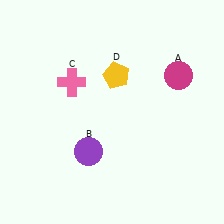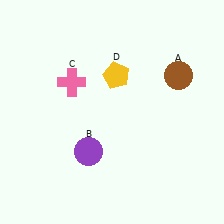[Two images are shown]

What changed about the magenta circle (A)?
In Image 1, A is magenta. In Image 2, it changed to brown.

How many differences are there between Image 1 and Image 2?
There is 1 difference between the two images.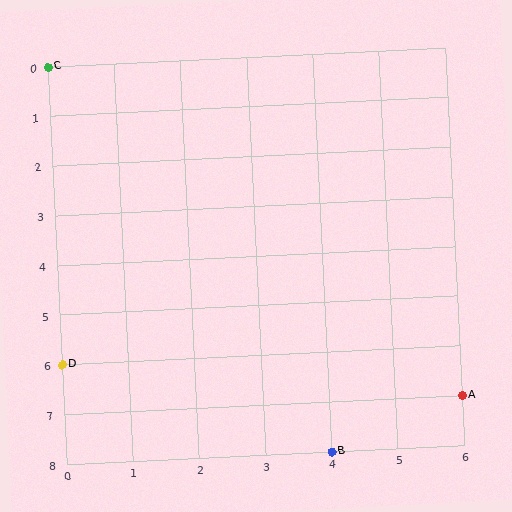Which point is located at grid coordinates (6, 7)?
Point A is at (6, 7).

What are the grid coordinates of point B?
Point B is at grid coordinates (4, 8).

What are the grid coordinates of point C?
Point C is at grid coordinates (0, 0).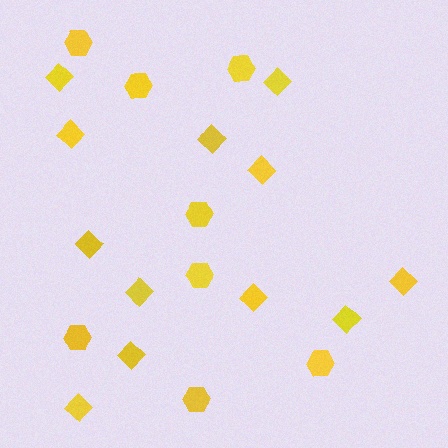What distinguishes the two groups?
There are 2 groups: one group of hexagons (8) and one group of diamonds (12).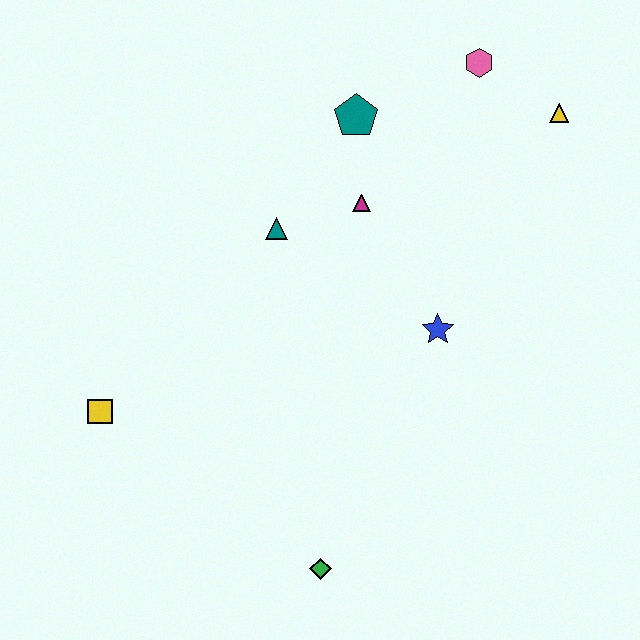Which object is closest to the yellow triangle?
The pink hexagon is closest to the yellow triangle.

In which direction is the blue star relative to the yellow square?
The blue star is to the right of the yellow square.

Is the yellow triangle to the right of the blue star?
Yes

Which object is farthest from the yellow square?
The yellow triangle is farthest from the yellow square.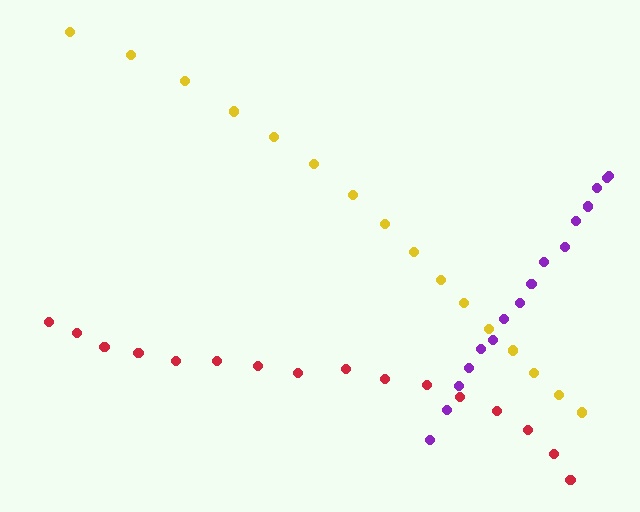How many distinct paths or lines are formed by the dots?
There are 3 distinct paths.